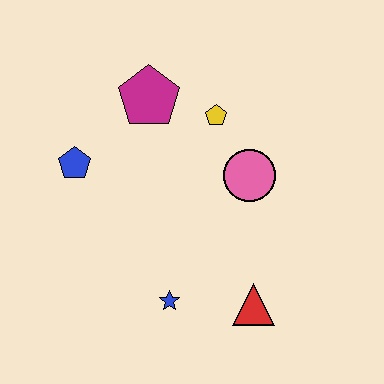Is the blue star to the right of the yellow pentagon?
No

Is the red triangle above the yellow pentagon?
No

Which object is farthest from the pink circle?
The blue pentagon is farthest from the pink circle.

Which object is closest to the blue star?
The red triangle is closest to the blue star.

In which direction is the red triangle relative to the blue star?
The red triangle is to the right of the blue star.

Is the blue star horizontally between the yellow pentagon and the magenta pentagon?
Yes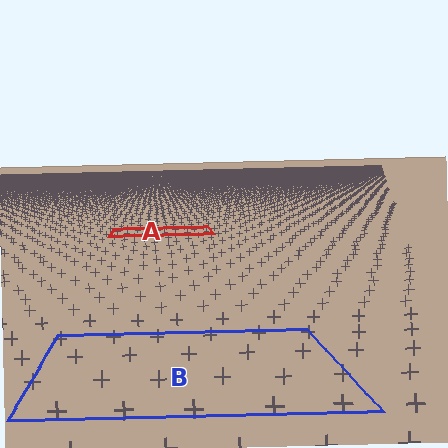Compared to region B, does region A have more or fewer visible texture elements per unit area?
Region A has more texture elements per unit area — they are packed more densely because it is farther away.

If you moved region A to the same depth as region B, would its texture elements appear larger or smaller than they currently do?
They would appear larger. At a closer depth, the same texture elements are projected at a bigger on-screen size.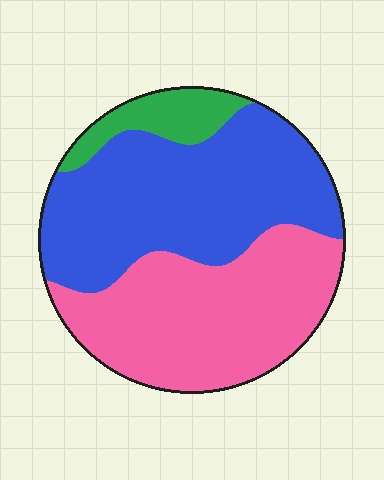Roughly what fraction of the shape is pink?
Pink takes up between a quarter and a half of the shape.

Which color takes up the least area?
Green, at roughly 10%.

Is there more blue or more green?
Blue.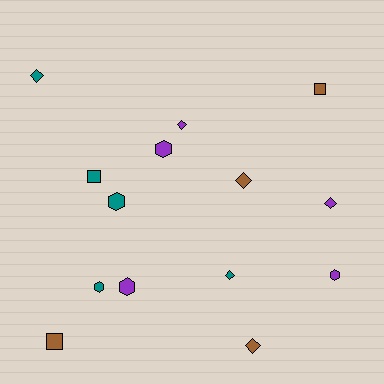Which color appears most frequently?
Purple, with 5 objects.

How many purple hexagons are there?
There are 3 purple hexagons.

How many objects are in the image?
There are 14 objects.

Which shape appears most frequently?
Diamond, with 6 objects.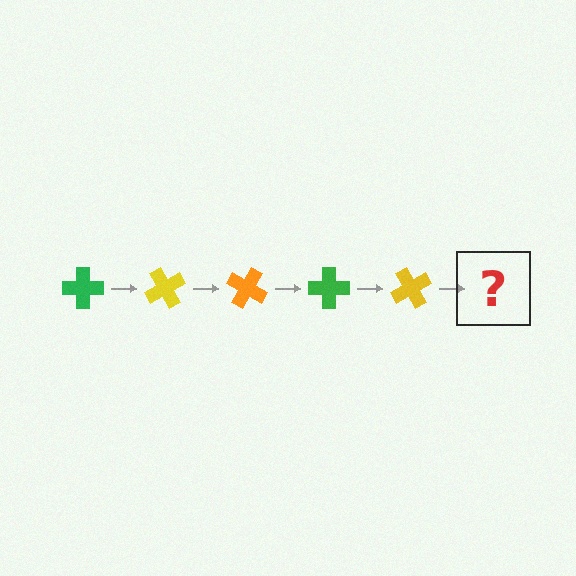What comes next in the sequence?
The next element should be an orange cross, rotated 300 degrees from the start.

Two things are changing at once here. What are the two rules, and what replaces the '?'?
The two rules are that it rotates 60 degrees each step and the color cycles through green, yellow, and orange. The '?' should be an orange cross, rotated 300 degrees from the start.